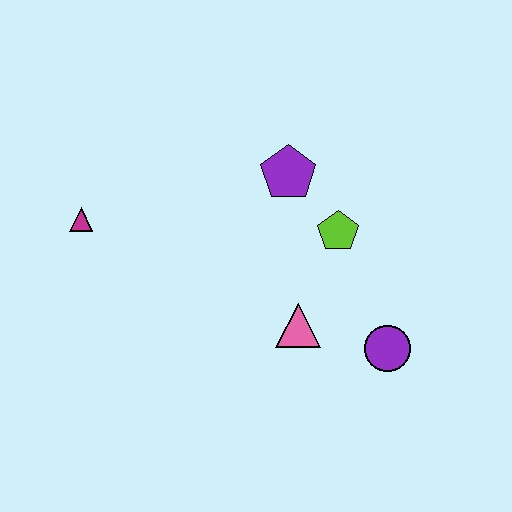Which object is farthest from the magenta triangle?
The purple circle is farthest from the magenta triangle.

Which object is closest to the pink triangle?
The purple circle is closest to the pink triangle.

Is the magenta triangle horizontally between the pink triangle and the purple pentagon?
No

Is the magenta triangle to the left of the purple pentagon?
Yes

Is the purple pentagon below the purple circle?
No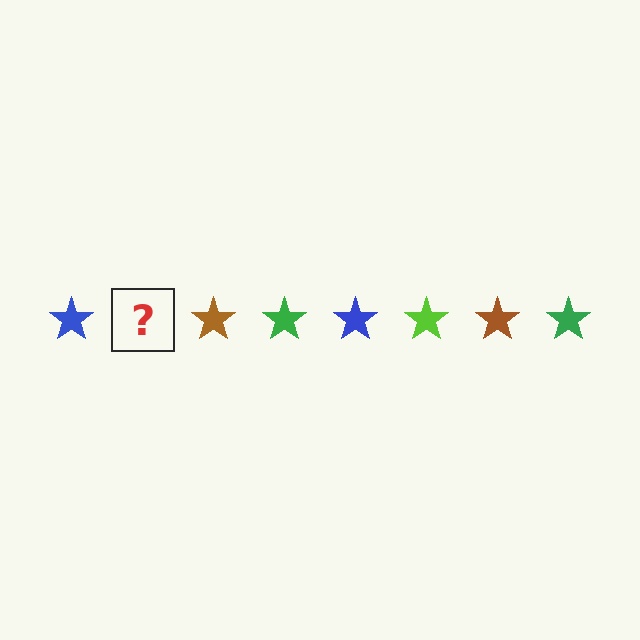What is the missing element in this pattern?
The missing element is a lime star.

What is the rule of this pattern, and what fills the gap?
The rule is that the pattern cycles through blue, lime, brown, green stars. The gap should be filled with a lime star.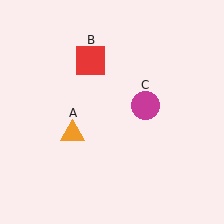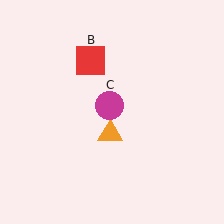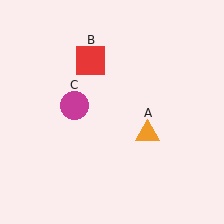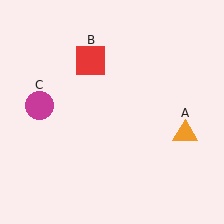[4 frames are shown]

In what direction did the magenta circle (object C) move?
The magenta circle (object C) moved left.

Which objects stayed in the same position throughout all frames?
Red square (object B) remained stationary.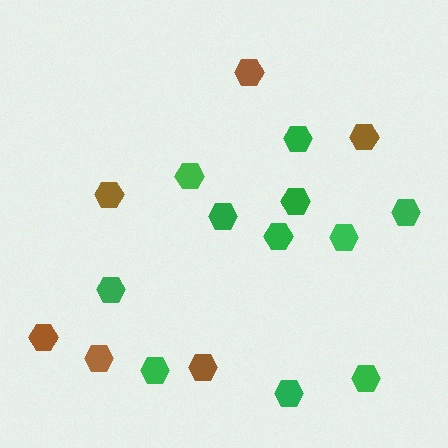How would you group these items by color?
There are 2 groups: one group of green hexagons (11) and one group of brown hexagons (6).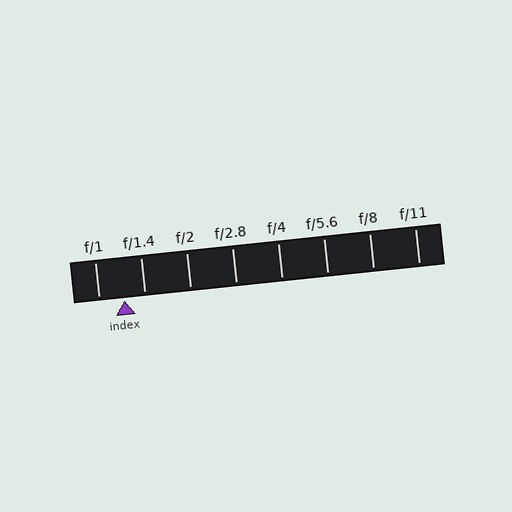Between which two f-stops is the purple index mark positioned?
The index mark is between f/1 and f/1.4.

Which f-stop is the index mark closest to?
The index mark is closest to f/1.4.